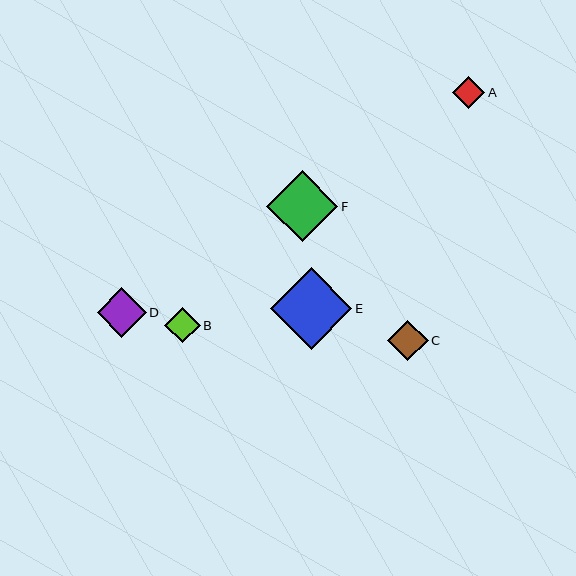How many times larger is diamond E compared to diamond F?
Diamond E is approximately 1.1 times the size of diamond F.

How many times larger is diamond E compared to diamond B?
Diamond E is approximately 2.3 times the size of diamond B.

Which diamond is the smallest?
Diamond A is the smallest with a size of approximately 32 pixels.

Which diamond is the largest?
Diamond E is the largest with a size of approximately 81 pixels.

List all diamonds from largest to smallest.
From largest to smallest: E, F, D, C, B, A.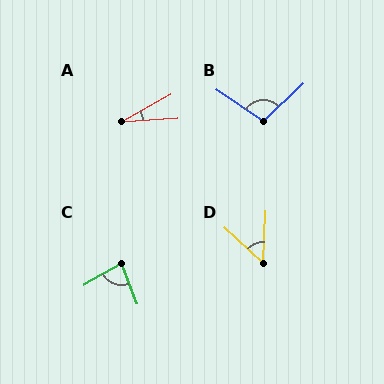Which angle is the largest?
B, at approximately 102 degrees.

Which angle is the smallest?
A, at approximately 25 degrees.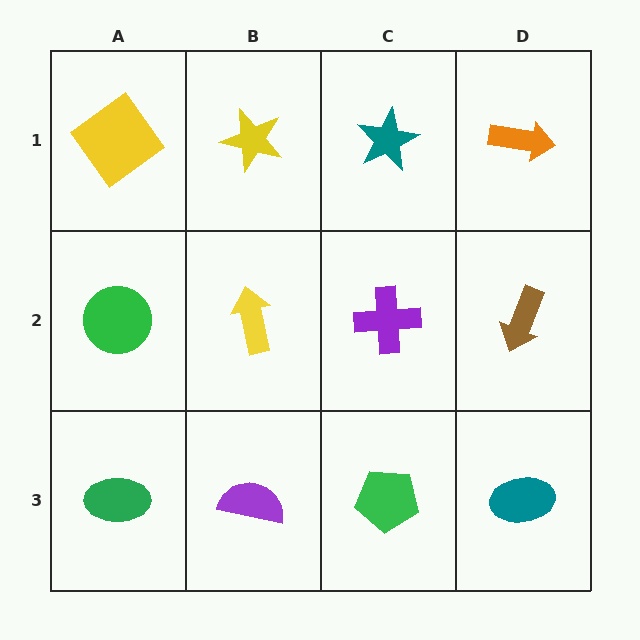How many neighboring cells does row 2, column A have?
3.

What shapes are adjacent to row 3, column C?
A purple cross (row 2, column C), a purple semicircle (row 3, column B), a teal ellipse (row 3, column D).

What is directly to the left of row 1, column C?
A yellow star.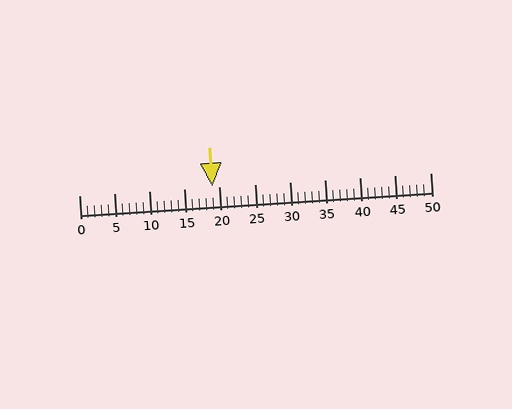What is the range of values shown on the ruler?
The ruler shows values from 0 to 50.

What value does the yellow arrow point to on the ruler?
The yellow arrow points to approximately 19.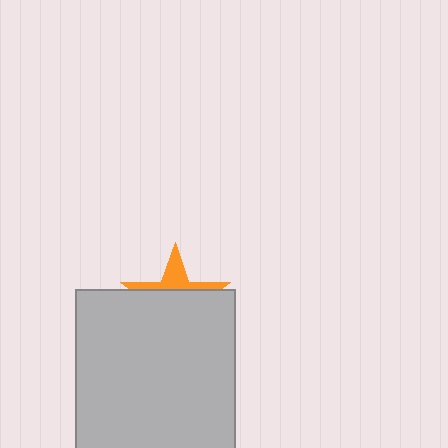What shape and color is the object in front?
The object in front is a light gray square.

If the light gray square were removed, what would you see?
You would see the complete orange star.